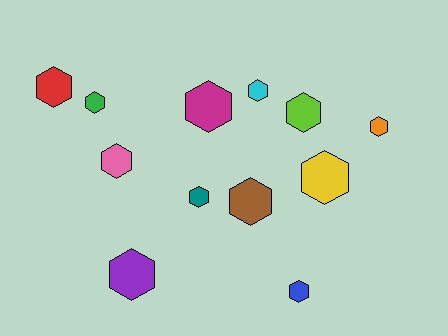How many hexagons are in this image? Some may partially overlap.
There are 12 hexagons.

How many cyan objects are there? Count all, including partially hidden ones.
There is 1 cyan object.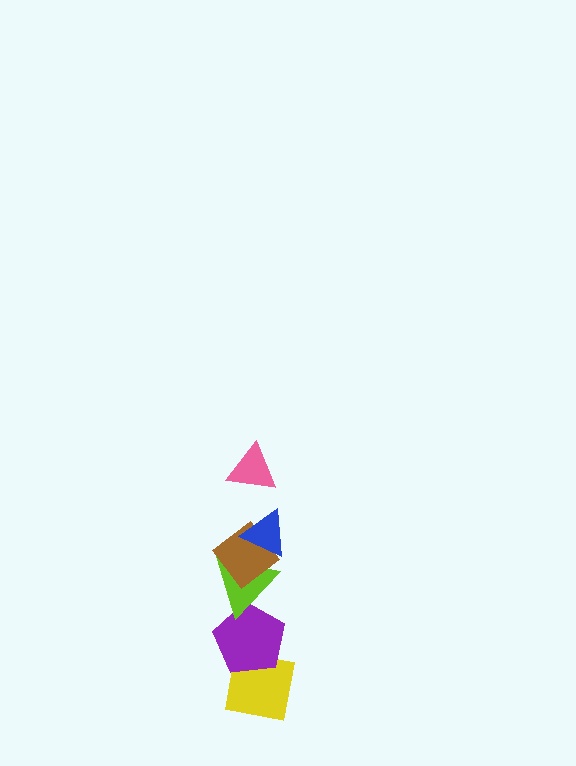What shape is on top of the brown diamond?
The blue triangle is on top of the brown diamond.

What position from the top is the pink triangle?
The pink triangle is 1st from the top.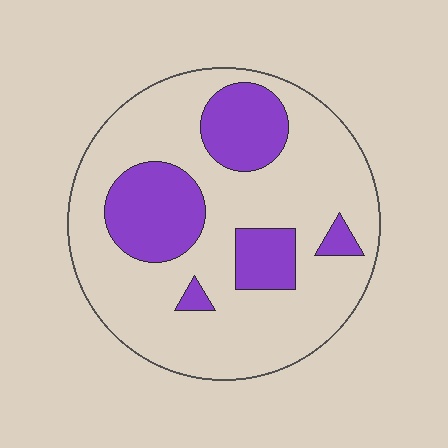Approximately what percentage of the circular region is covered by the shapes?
Approximately 25%.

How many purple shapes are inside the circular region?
5.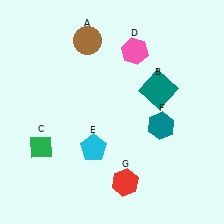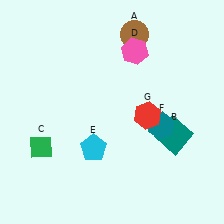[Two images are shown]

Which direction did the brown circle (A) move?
The brown circle (A) moved right.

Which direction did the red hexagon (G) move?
The red hexagon (G) moved up.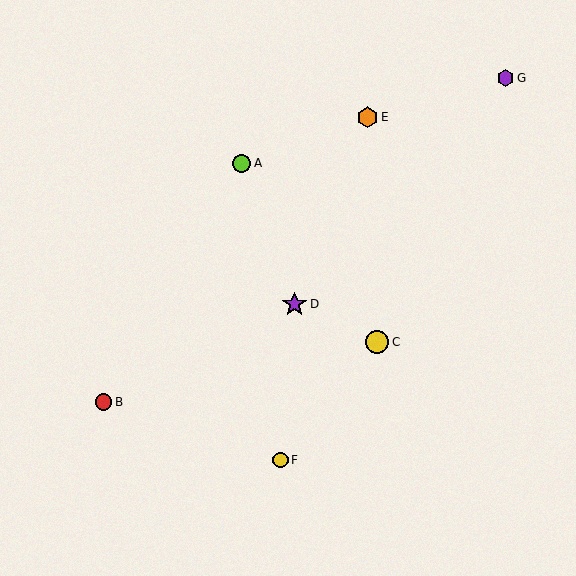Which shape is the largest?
The purple star (labeled D) is the largest.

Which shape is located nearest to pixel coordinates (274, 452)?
The yellow circle (labeled F) at (281, 460) is nearest to that location.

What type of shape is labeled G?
Shape G is a purple hexagon.